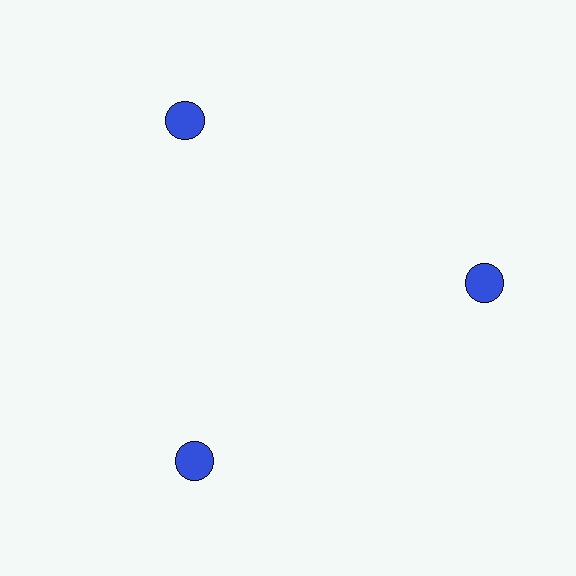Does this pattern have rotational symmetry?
Yes, this pattern has 3-fold rotational symmetry. It looks the same after rotating 120 degrees around the center.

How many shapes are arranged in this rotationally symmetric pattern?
There are 3 shapes, arranged in 3 groups of 1.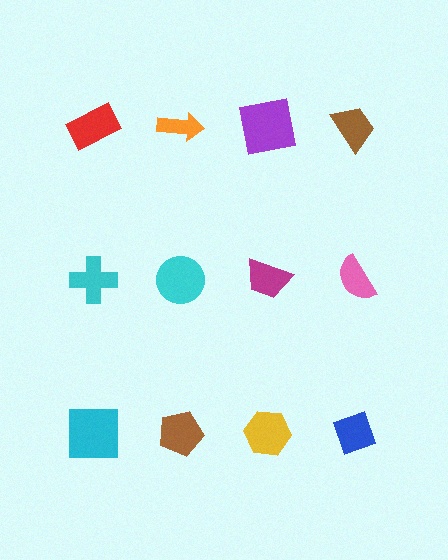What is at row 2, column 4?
A pink semicircle.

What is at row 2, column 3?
A magenta trapezoid.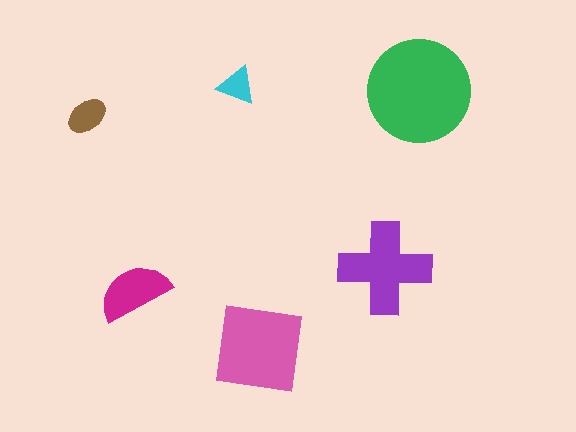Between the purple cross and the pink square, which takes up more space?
The pink square.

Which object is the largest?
The green circle.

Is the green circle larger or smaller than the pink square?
Larger.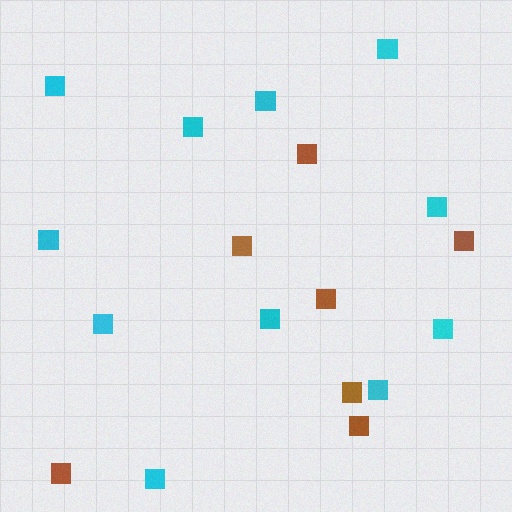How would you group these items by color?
There are 2 groups: one group of brown squares (7) and one group of cyan squares (11).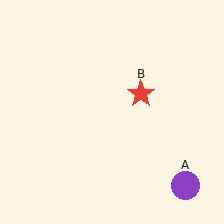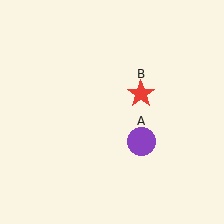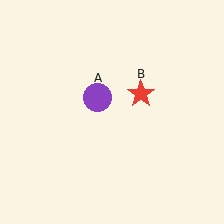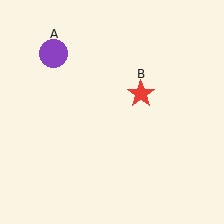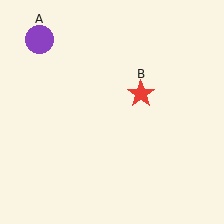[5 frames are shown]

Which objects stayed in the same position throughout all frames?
Red star (object B) remained stationary.